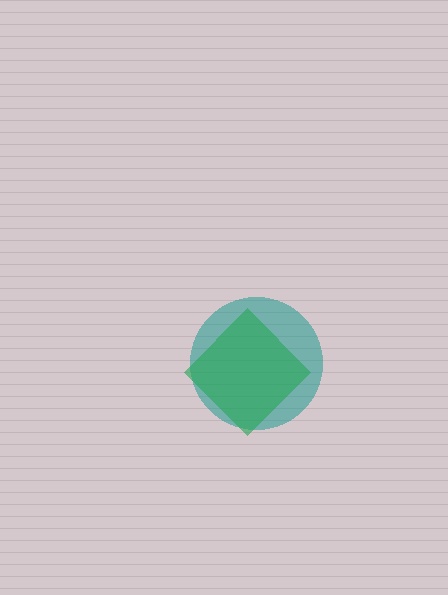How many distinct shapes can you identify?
There are 2 distinct shapes: a teal circle, a green diamond.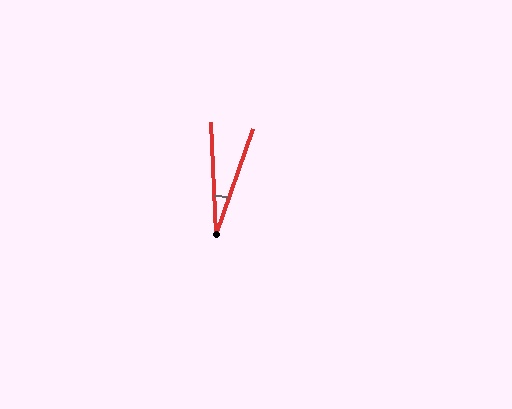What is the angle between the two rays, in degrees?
Approximately 22 degrees.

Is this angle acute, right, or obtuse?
It is acute.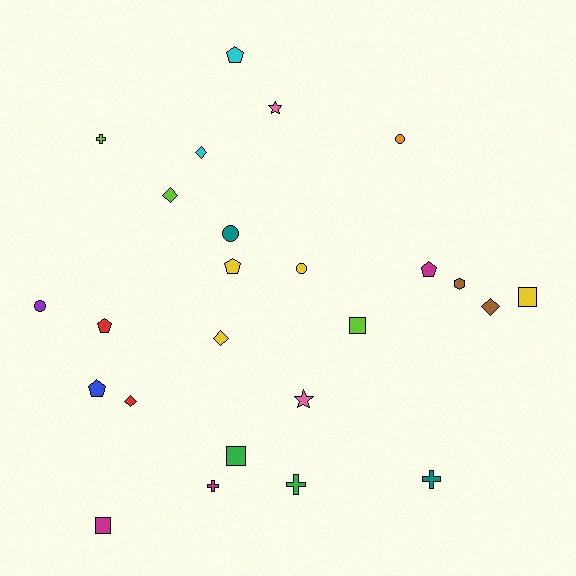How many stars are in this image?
There are 2 stars.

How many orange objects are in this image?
There is 1 orange object.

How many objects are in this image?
There are 25 objects.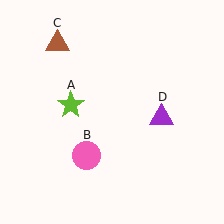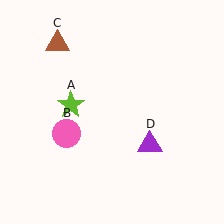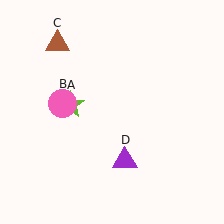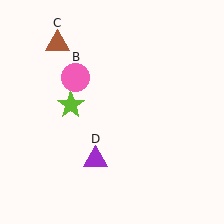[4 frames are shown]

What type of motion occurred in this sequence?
The pink circle (object B), purple triangle (object D) rotated clockwise around the center of the scene.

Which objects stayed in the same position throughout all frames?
Lime star (object A) and brown triangle (object C) remained stationary.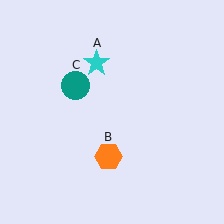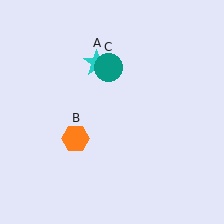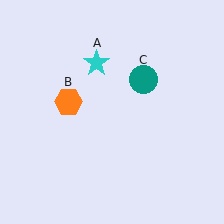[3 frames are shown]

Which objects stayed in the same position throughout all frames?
Cyan star (object A) remained stationary.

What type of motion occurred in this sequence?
The orange hexagon (object B), teal circle (object C) rotated clockwise around the center of the scene.